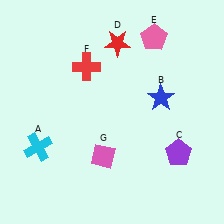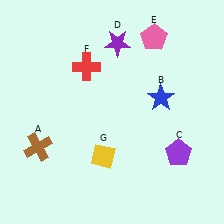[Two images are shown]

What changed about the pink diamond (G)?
In Image 1, G is pink. In Image 2, it changed to yellow.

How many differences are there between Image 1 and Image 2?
There are 3 differences between the two images.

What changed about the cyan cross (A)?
In Image 1, A is cyan. In Image 2, it changed to brown.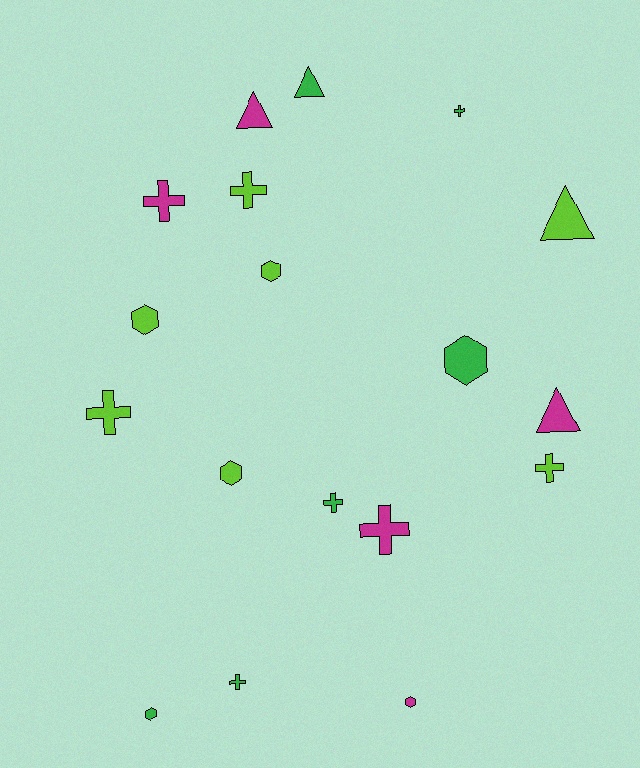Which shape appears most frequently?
Cross, with 8 objects.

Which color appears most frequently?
Lime, with 7 objects.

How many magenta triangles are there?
There are 2 magenta triangles.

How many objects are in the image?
There are 18 objects.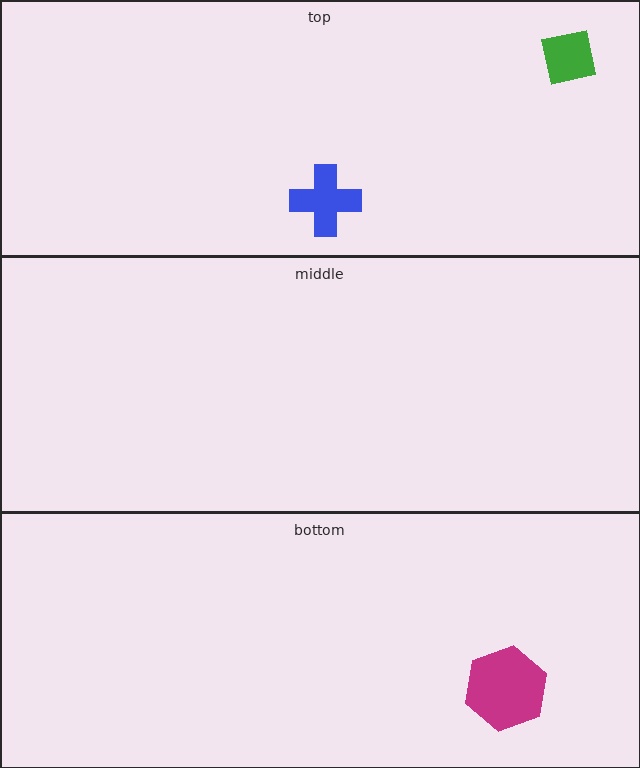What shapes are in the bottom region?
The magenta hexagon.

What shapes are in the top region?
The green square, the blue cross.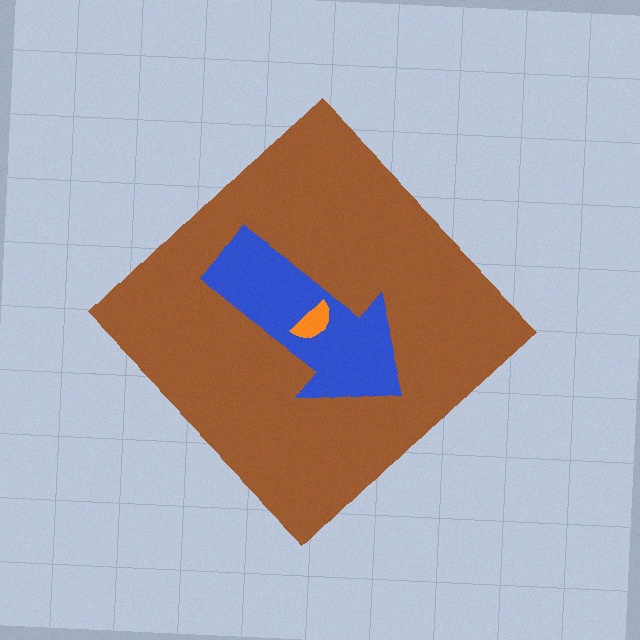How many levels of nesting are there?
3.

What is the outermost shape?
The brown diamond.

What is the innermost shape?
The orange semicircle.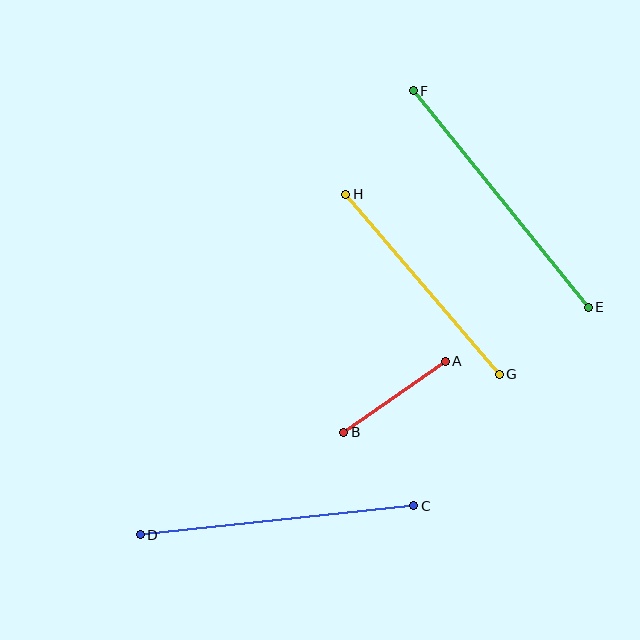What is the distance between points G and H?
The distance is approximately 237 pixels.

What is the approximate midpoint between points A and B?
The midpoint is at approximately (394, 397) pixels.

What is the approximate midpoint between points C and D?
The midpoint is at approximately (277, 520) pixels.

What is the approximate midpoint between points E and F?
The midpoint is at approximately (501, 199) pixels.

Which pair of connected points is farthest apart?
Points E and F are farthest apart.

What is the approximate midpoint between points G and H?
The midpoint is at approximately (422, 284) pixels.